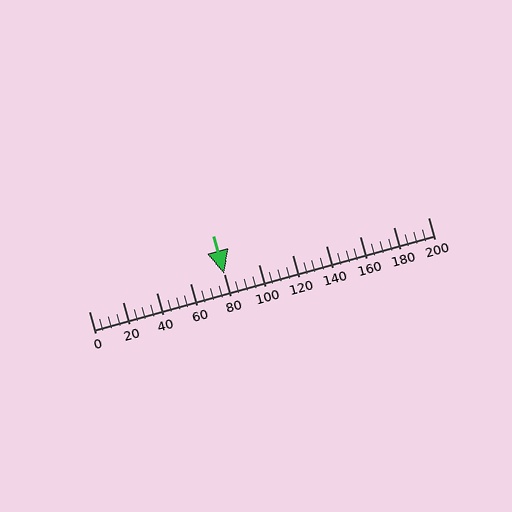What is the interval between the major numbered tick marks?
The major tick marks are spaced 20 units apart.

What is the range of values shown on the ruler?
The ruler shows values from 0 to 200.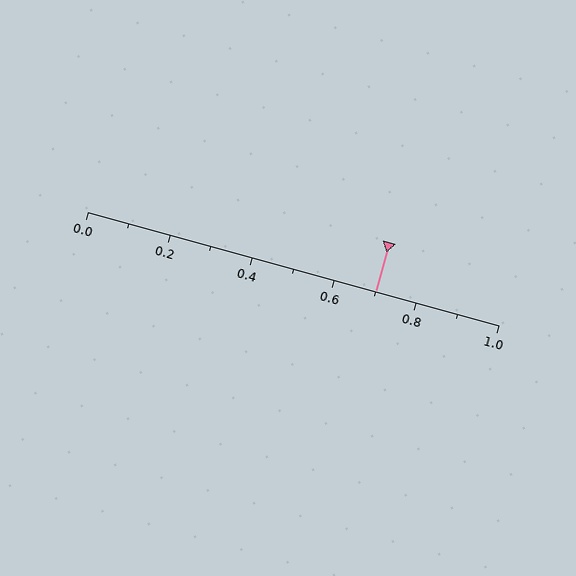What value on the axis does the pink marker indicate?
The marker indicates approximately 0.7.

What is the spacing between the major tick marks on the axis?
The major ticks are spaced 0.2 apart.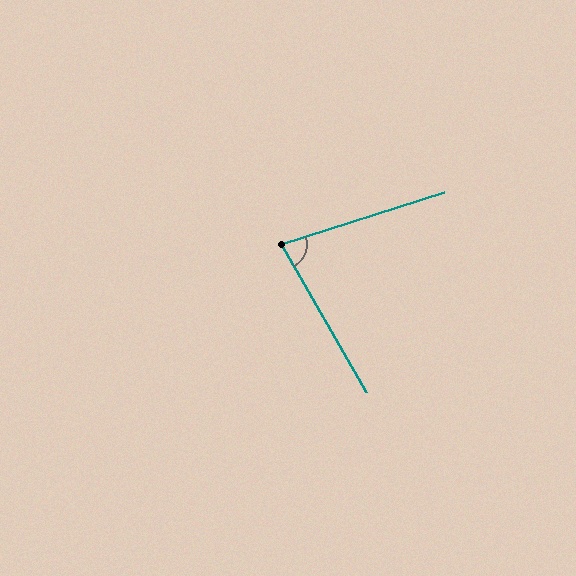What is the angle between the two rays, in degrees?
Approximately 78 degrees.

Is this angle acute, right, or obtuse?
It is acute.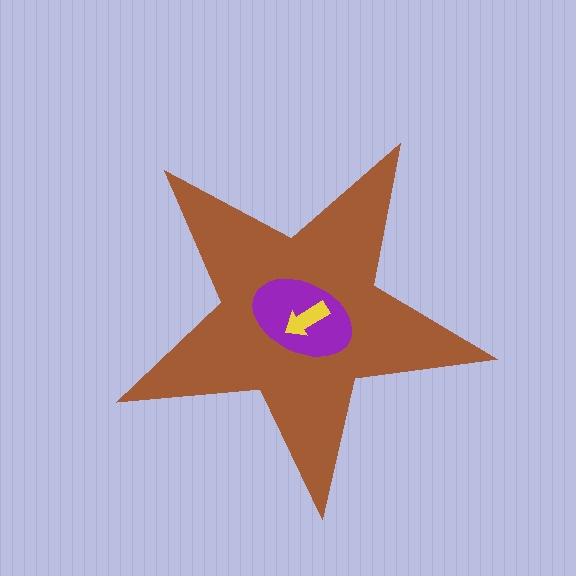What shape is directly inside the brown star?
The purple ellipse.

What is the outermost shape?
The brown star.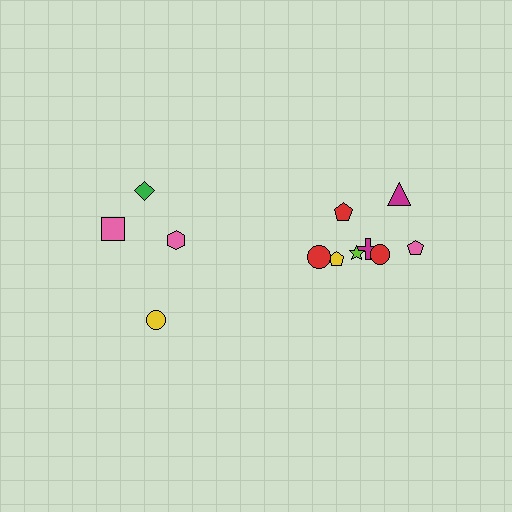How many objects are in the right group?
There are 8 objects.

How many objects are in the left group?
There are 4 objects.